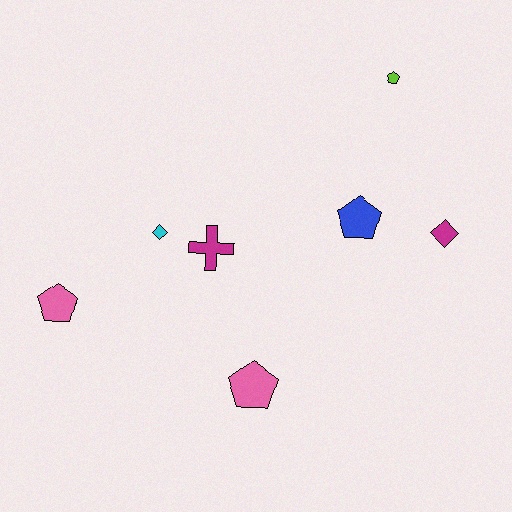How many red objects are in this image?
There are no red objects.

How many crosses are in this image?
There is 1 cross.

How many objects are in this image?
There are 7 objects.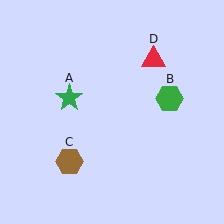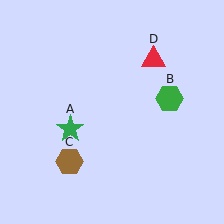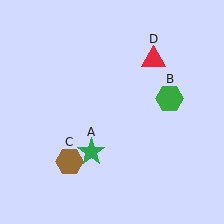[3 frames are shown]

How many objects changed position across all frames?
1 object changed position: green star (object A).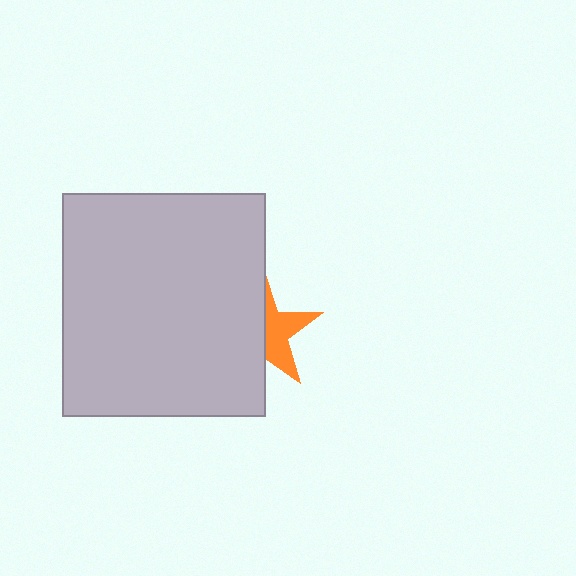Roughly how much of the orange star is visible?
About half of it is visible (roughly 46%).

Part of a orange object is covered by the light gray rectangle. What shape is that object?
It is a star.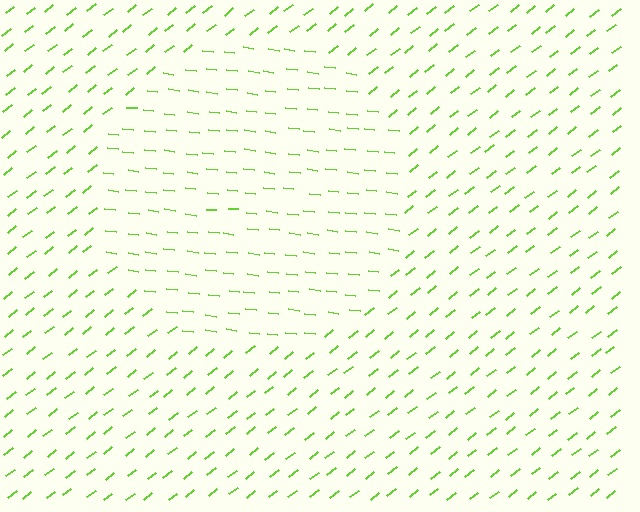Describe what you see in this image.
The image is filled with small lime line segments. A circle region in the image has lines oriented differently from the surrounding lines, creating a visible texture boundary.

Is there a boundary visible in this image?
Yes, there is a texture boundary formed by a change in line orientation.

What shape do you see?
I see a circle.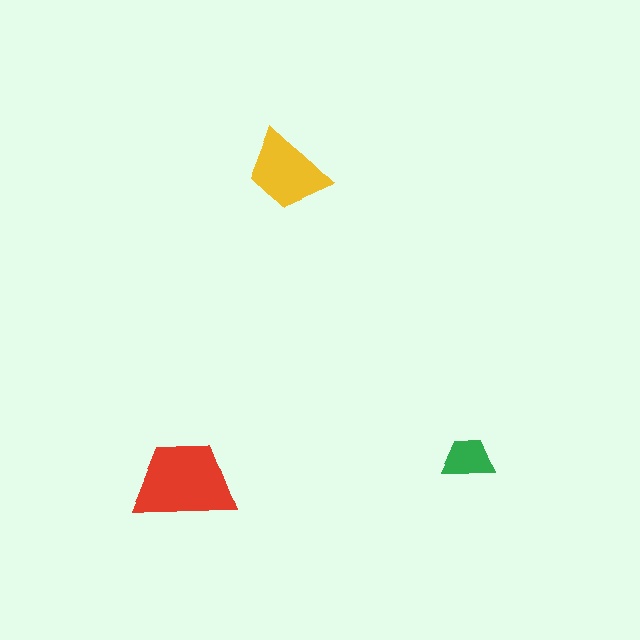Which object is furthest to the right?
The green trapezoid is rightmost.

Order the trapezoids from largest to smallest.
the red one, the yellow one, the green one.